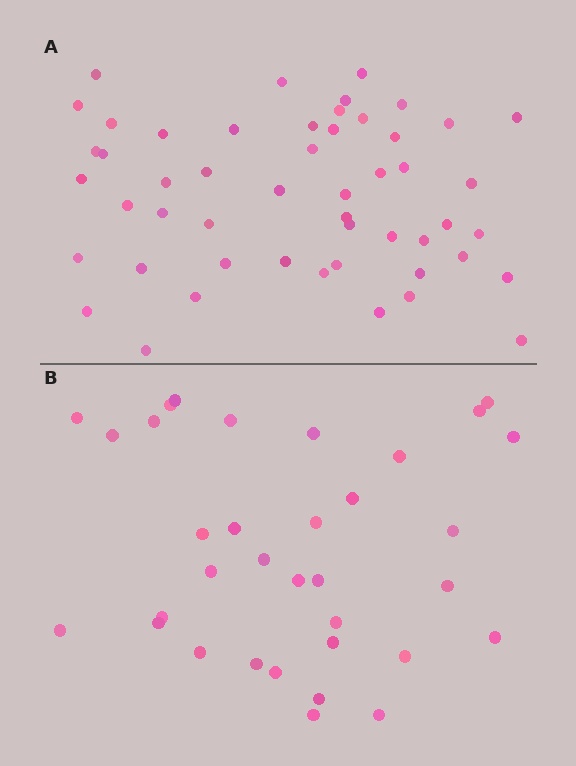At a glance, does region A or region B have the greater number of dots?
Region A (the top region) has more dots.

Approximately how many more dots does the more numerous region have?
Region A has approximately 15 more dots than region B.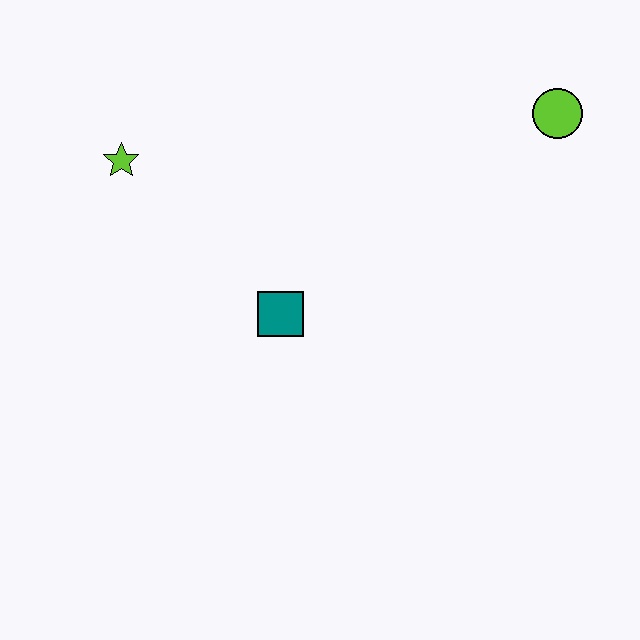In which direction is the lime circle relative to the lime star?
The lime circle is to the right of the lime star.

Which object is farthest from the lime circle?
The lime star is farthest from the lime circle.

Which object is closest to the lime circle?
The teal square is closest to the lime circle.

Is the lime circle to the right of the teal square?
Yes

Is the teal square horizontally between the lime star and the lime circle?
Yes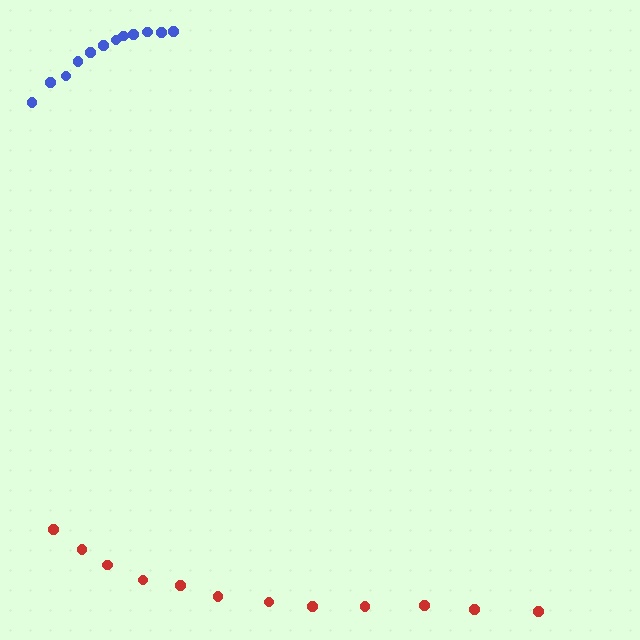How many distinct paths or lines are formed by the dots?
There are 2 distinct paths.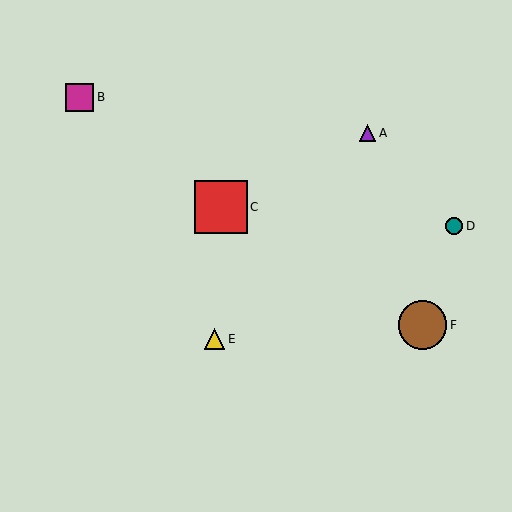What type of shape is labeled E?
Shape E is a yellow triangle.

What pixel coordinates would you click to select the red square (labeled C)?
Click at (221, 207) to select the red square C.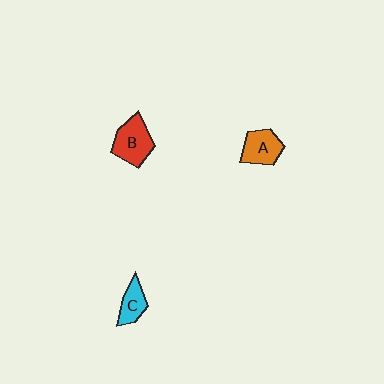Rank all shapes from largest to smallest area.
From largest to smallest: B (red), A (orange), C (cyan).